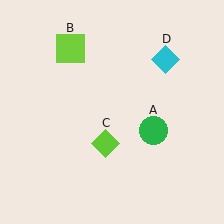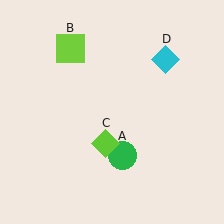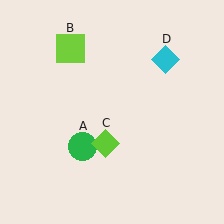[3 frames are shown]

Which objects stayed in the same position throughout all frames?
Lime square (object B) and lime diamond (object C) and cyan diamond (object D) remained stationary.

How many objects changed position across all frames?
1 object changed position: green circle (object A).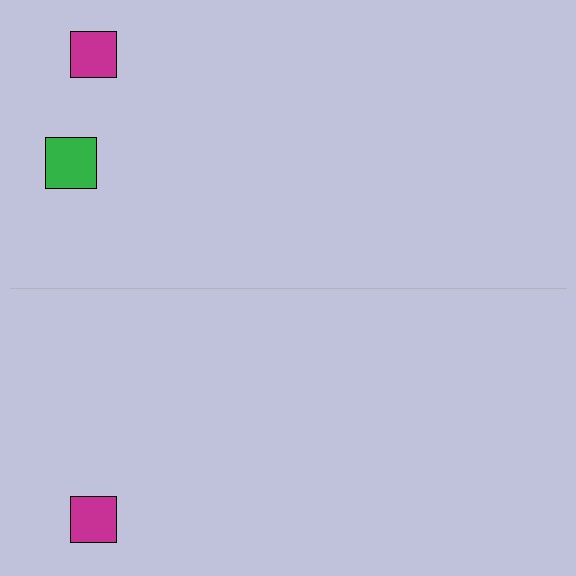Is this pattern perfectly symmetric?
No, the pattern is not perfectly symmetric. A green square is missing from the bottom side.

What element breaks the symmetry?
A green square is missing from the bottom side.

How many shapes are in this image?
There are 3 shapes in this image.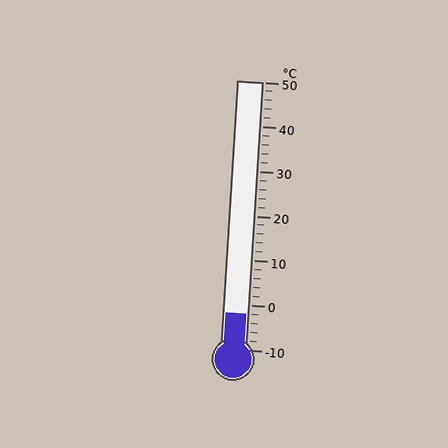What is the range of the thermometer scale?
The thermometer scale ranges from -10°C to 50°C.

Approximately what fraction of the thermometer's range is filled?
The thermometer is filled to approximately 15% of its range.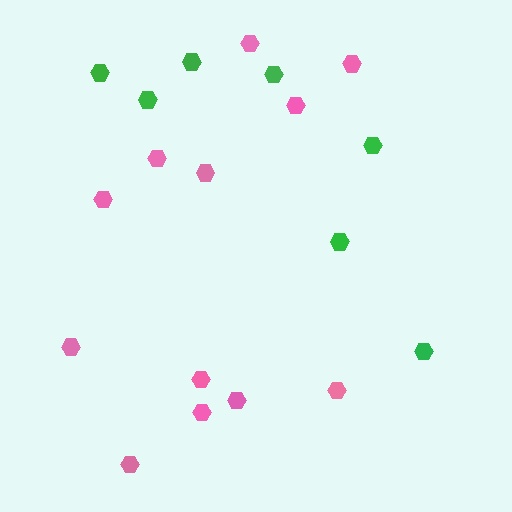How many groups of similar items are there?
There are 2 groups: one group of green hexagons (7) and one group of pink hexagons (12).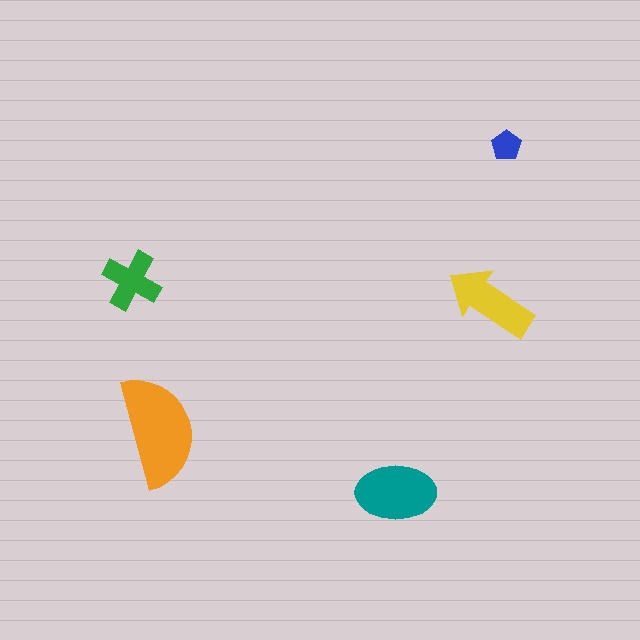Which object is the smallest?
The blue pentagon.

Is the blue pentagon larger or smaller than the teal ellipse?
Smaller.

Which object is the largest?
The orange semicircle.